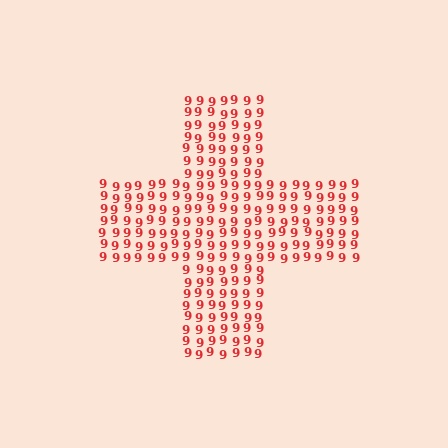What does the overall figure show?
The overall figure shows a cross.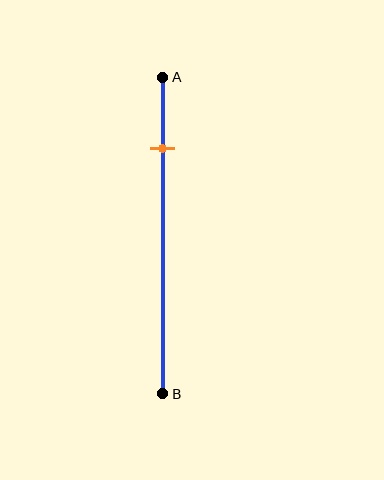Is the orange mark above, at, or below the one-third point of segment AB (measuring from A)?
The orange mark is above the one-third point of segment AB.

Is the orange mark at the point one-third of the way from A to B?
No, the mark is at about 25% from A, not at the 33% one-third point.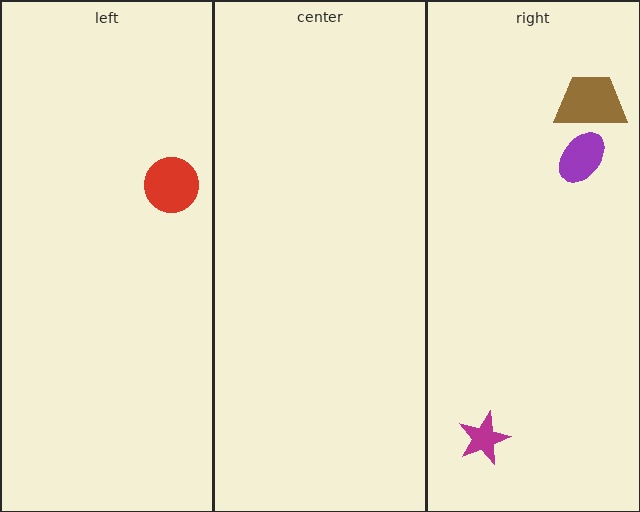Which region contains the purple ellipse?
The right region.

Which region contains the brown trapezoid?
The right region.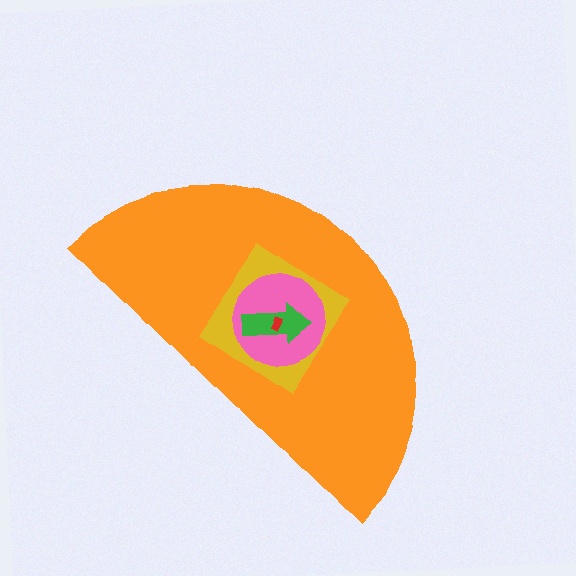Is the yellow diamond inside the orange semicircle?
Yes.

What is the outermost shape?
The orange semicircle.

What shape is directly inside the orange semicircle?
The yellow diamond.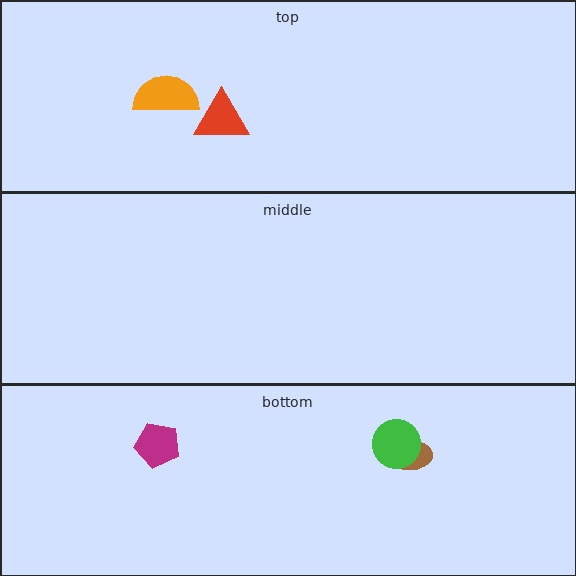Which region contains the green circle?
The bottom region.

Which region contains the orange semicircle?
The top region.